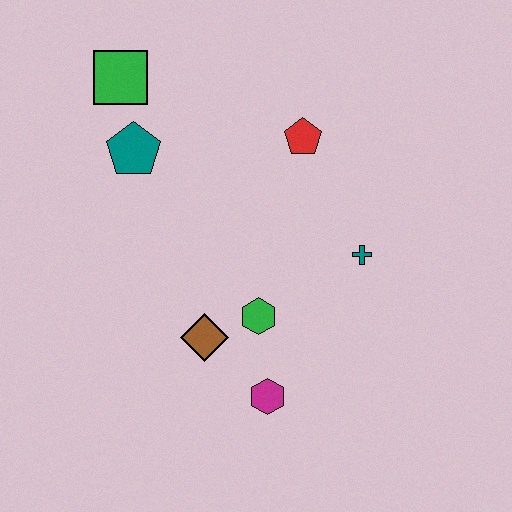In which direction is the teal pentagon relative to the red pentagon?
The teal pentagon is to the left of the red pentagon.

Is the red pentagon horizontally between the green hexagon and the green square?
No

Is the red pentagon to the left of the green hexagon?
No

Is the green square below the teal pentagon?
No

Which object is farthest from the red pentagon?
The magenta hexagon is farthest from the red pentagon.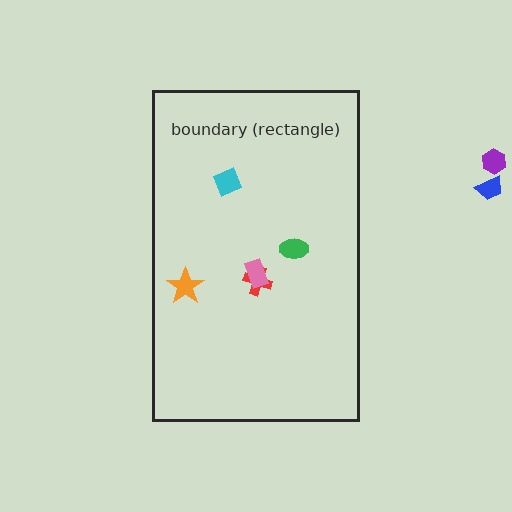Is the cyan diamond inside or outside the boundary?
Inside.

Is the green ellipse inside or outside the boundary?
Inside.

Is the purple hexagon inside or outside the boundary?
Outside.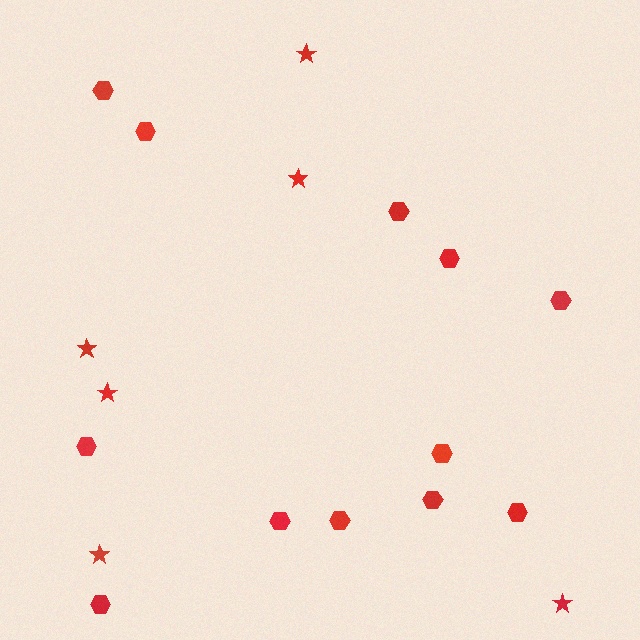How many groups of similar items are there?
There are 2 groups: one group of stars (6) and one group of hexagons (12).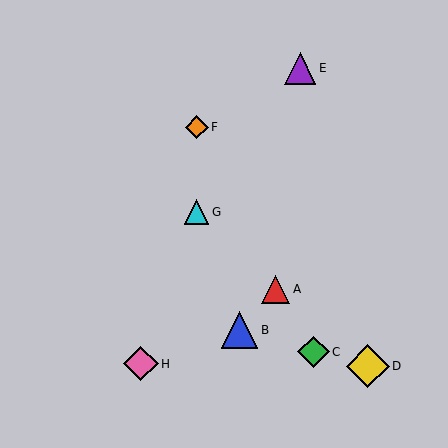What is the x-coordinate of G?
Object G is at x≈197.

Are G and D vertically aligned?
No, G is at x≈197 and D is at x≈368.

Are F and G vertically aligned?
Yes, both are at x≈197.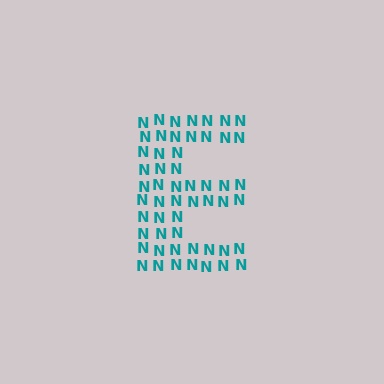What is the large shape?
The large shape is the letter E.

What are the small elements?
The small elements are letter N's.